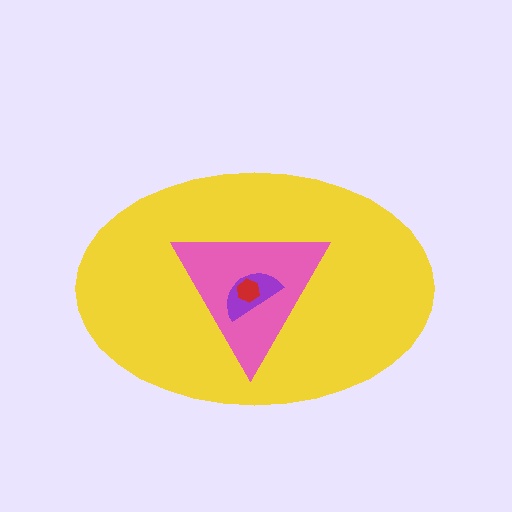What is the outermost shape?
The yellow ellipse.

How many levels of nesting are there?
4.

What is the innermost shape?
The red hexagon.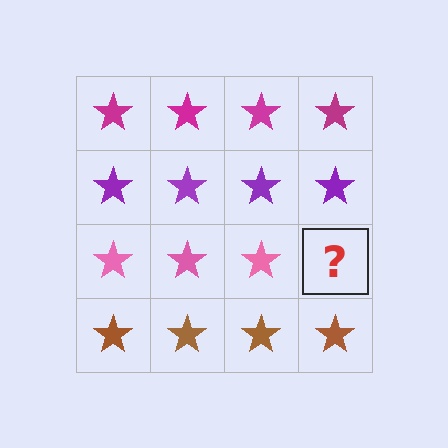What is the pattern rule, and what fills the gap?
The rule is that each row has a consistent color. The gap should be filled with a pink star.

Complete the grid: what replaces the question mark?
The question mark should be replaced with a pink star.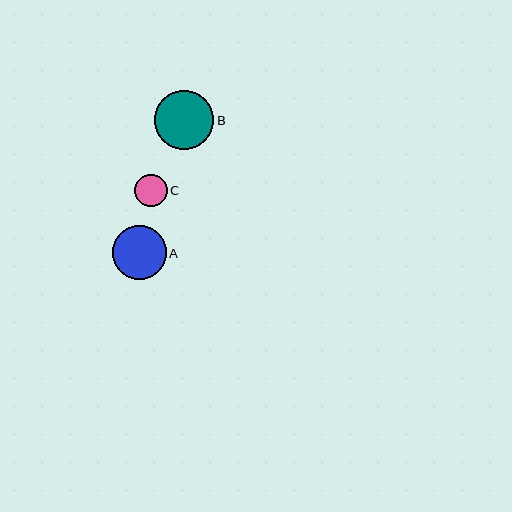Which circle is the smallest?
Circle C is the smallest with a size of approximately 33 pixels.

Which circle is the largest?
Circle B is the largest with a size of approximately 59 pixels.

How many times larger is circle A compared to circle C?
Circle A is approximately 1.6 times the size of circle C.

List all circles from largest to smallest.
From largest to smallest: B, A, C.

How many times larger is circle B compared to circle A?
Circle B is approximately 1.1 times the size of circle A.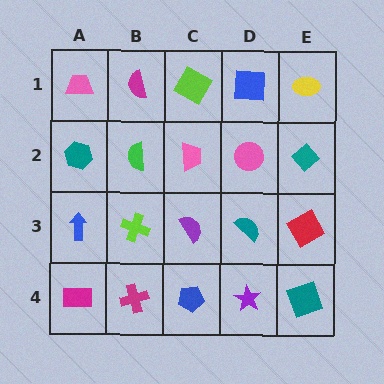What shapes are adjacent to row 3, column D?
A pink circle (row 2, column D), a purple star (row 4, column D), a purple semicircle (row 3, column C), a red square (row 3, column E).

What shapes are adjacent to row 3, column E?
A teal diamond (row 2, column E), a teal square (row 4, column E), a teal semicircle (row 3, column D).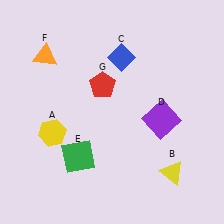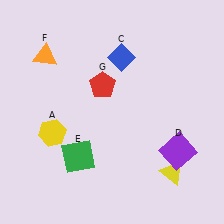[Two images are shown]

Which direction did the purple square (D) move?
The purple square (D) moved down.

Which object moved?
The purple square (D) moved down.